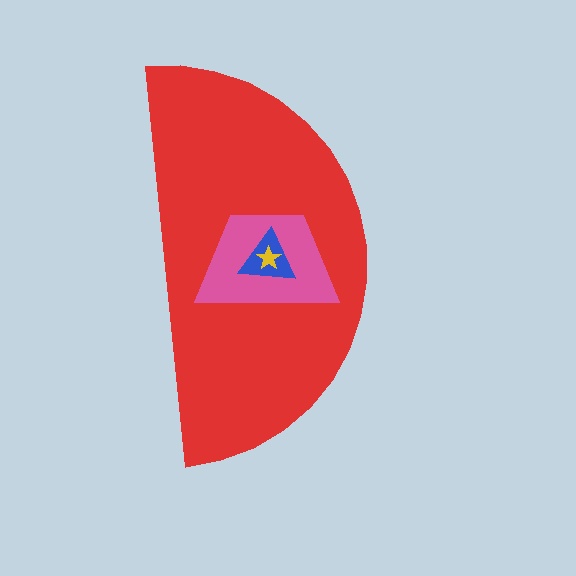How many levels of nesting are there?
4.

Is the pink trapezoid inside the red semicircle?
Yes.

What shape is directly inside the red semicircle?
The pink trapezoid.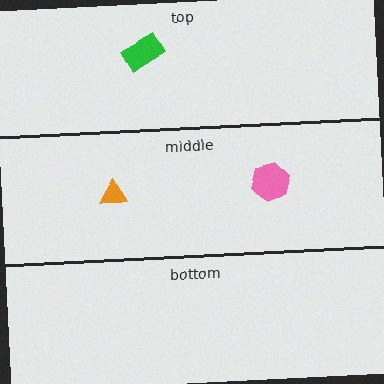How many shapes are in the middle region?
2.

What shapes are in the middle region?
The pink hexagon, the orange triangle.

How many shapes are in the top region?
1.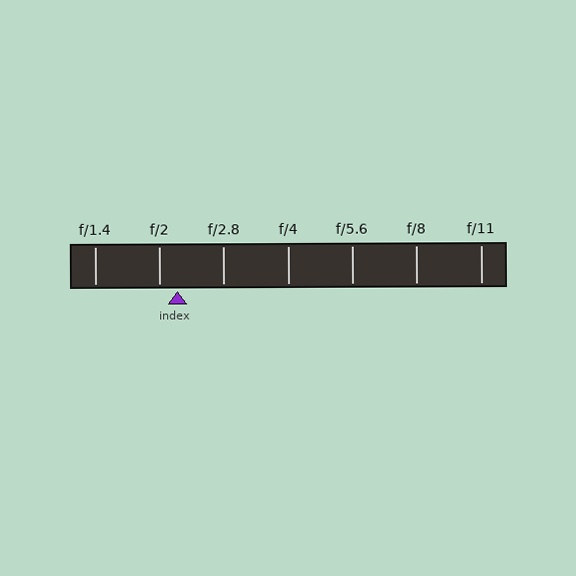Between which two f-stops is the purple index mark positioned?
The index mark is between f/2 and f/2.8.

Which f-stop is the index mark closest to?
The index mark is closest to f/2.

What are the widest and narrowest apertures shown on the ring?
The widest aperture shown is f/1.4 and the narrowest is f/11.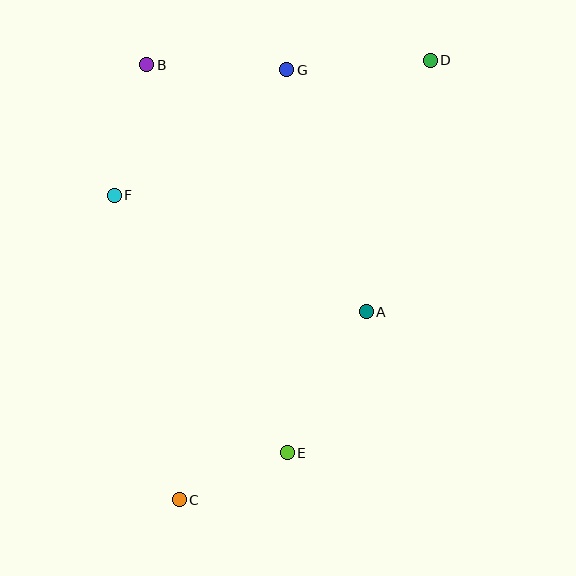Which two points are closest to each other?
Points C and E are closest to each other.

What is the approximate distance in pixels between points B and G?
The distance between B and G is approximately 140 pixels.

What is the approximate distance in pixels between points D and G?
The distance between D and G is approximately 144 pixels.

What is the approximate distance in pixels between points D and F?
The distance between D and F is approximately 343 pixels.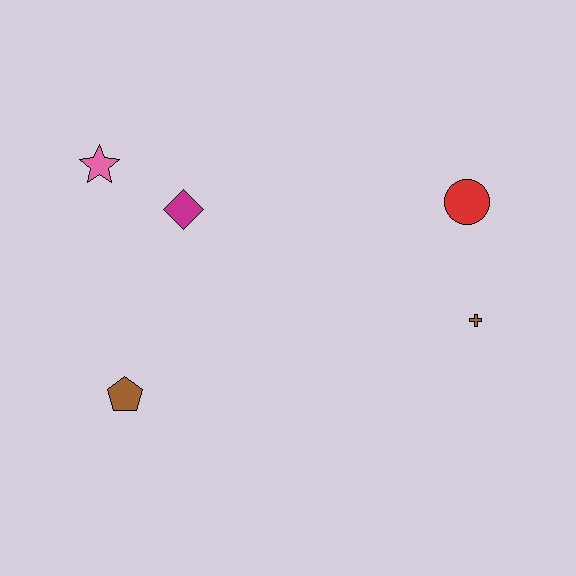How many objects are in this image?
There are 5 objects.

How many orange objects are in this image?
There are no orange objects.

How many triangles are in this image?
There are no triangles.